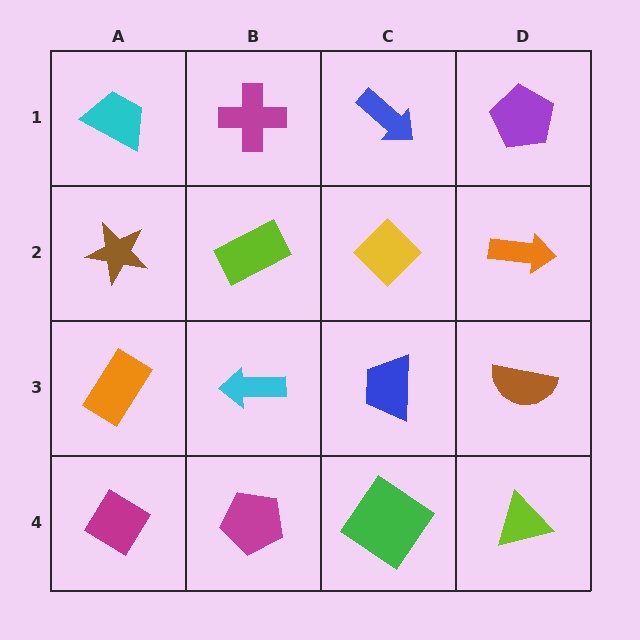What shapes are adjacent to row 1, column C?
A yellow diamond (row 2, column C), a magenta cross (row 1, column B), a purple pentagon (row 1, column D).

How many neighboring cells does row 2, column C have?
4.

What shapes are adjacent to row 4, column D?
A brown semicircle (row 3, column D), a green diamond (row 4, column C).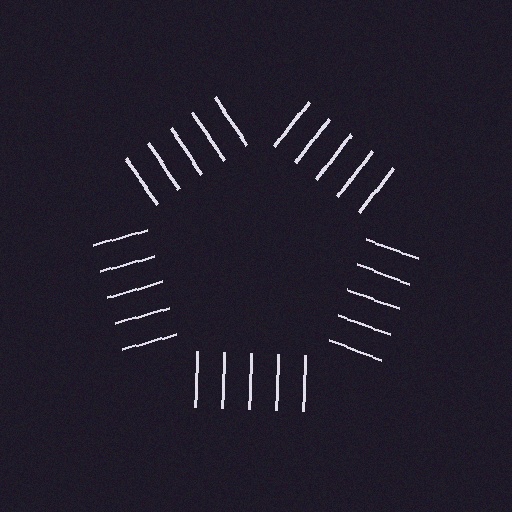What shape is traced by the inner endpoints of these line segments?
An illusory pentagon — the line segments terminate on its edges but no continuous stroke is drawn.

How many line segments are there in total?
25 — 5 along each of the 5 edges.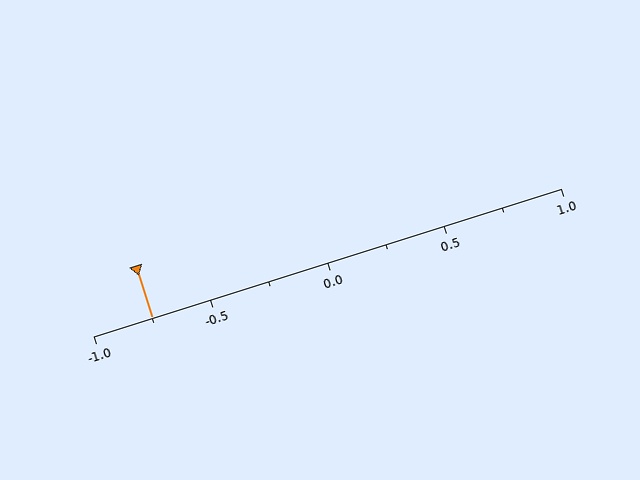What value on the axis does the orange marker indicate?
The marker indicates approximately -0.75.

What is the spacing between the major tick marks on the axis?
The major ticks are spaced 0.5 apart.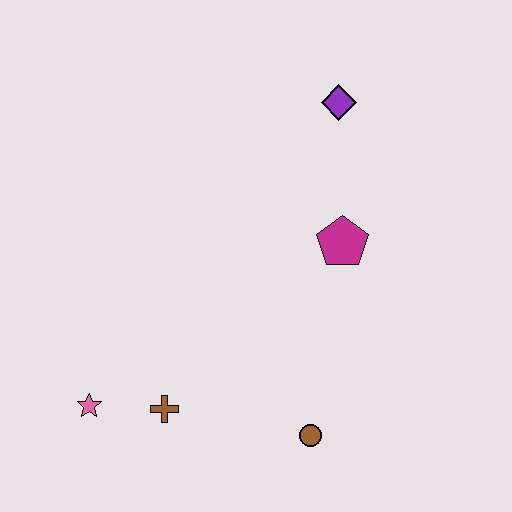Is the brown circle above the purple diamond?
No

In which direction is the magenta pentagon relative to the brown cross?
The magenta pentagon is to the right of the brown cross.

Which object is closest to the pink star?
The brown cross is closest to the pink star.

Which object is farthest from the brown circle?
The purple diamond is farthest from the brown circle.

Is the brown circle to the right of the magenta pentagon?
No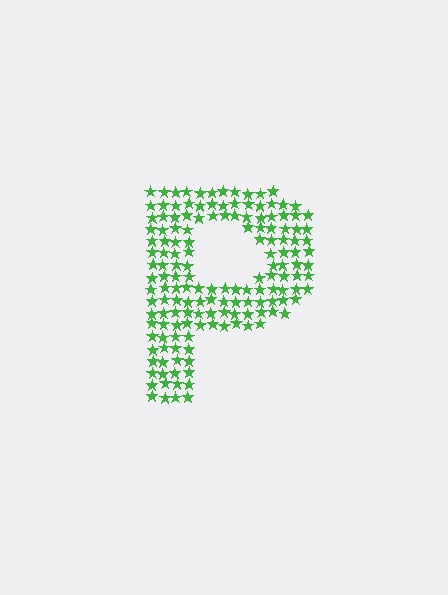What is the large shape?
The large shape is the letter P.